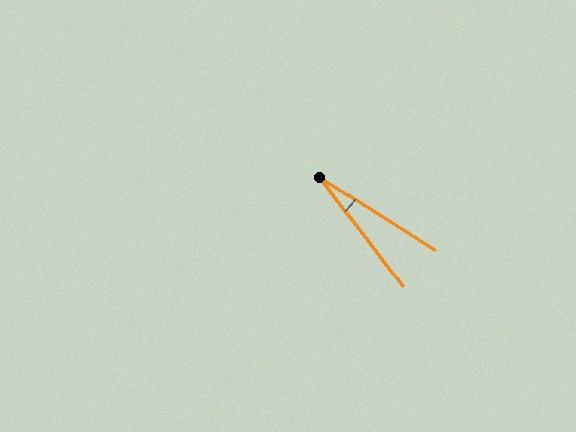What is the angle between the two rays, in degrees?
Approximately 20 degrees.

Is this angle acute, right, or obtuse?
It is acute.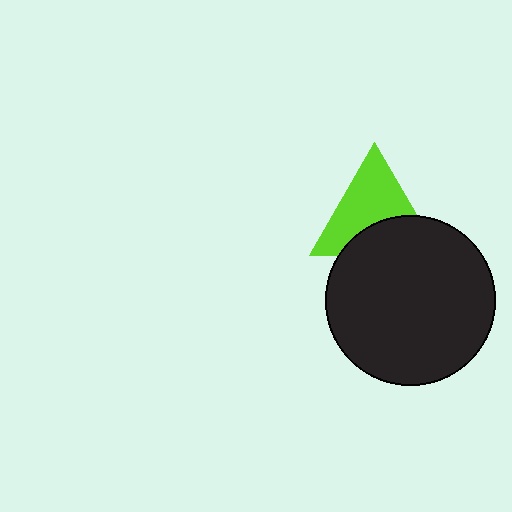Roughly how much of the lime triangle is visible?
About half of it is visible (roughly 62%).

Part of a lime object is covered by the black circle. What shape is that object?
It is a triangle.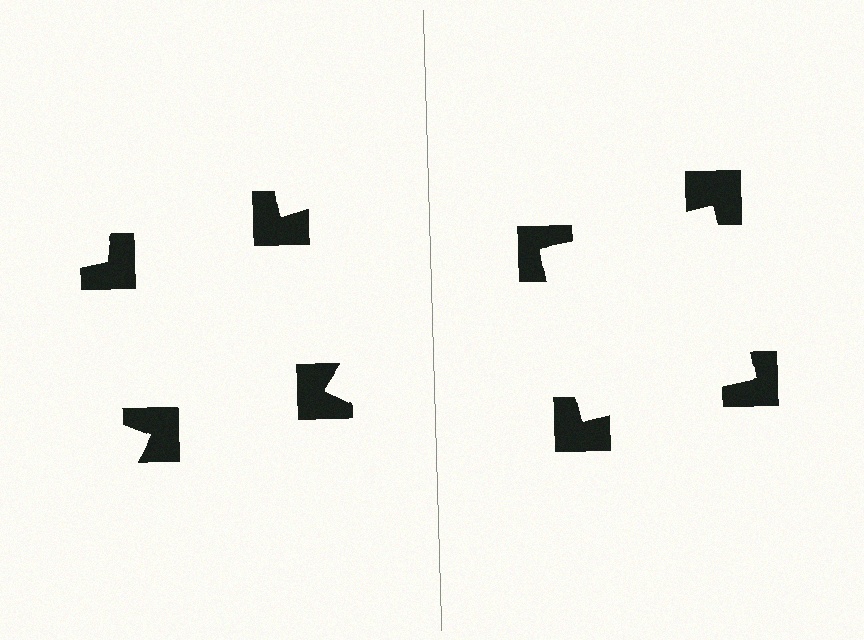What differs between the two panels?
The notched squares are positioned identically on both sides; only the wedge orientations differ. On the right they align to a square; on the left they are misaligned.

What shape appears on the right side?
An illusory square.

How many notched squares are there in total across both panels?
8 — 4 on each side.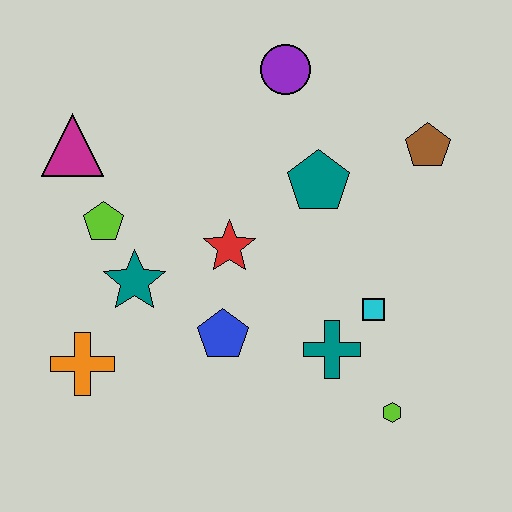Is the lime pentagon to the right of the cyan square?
No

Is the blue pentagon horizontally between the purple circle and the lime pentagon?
Yes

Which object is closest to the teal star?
The lime pentagon is closest to the teal star.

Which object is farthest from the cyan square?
The magenta triangle is farthest from the cyan square.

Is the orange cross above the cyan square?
No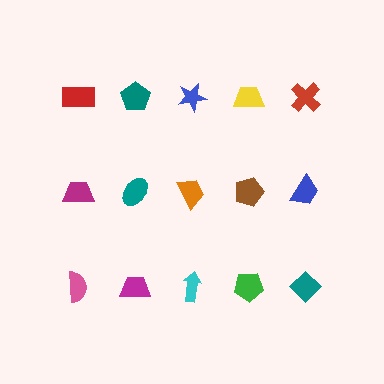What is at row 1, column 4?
A yellow trapezoid.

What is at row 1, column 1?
A red rectangle.